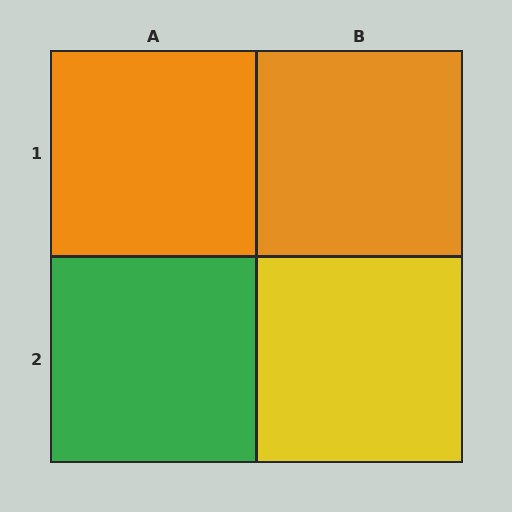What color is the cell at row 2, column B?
Yellow.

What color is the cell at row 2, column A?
Green.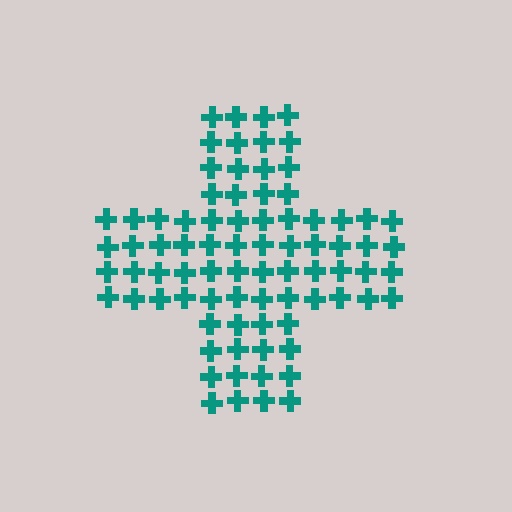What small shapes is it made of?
It is made of small crosses.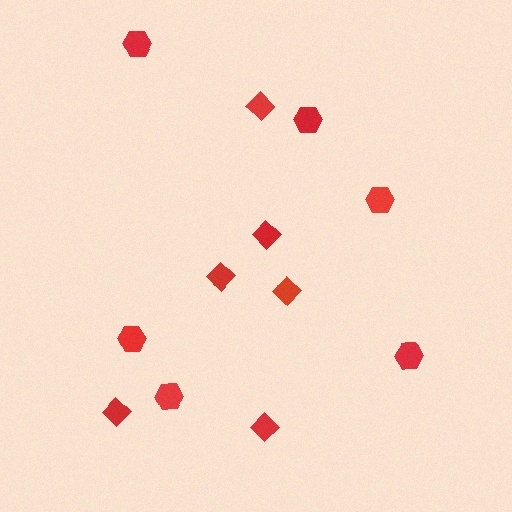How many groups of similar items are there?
There are 2 groups: one group of diamonds (6) and one group of hexagons (6).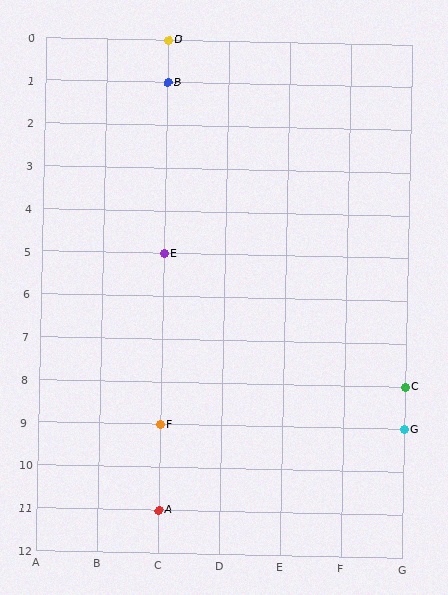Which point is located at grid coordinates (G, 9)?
Point G is at (G, 9).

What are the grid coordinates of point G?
Point G is at grid coordinates (G, 9).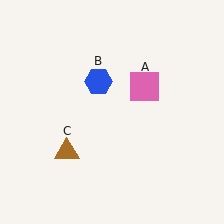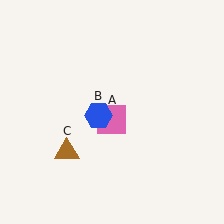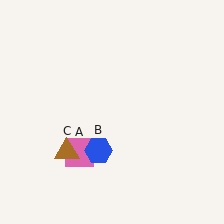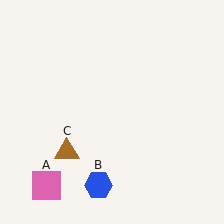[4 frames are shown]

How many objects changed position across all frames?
2 objects changed position: pink square (object A), blue hexagon (object B).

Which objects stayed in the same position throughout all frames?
Brown triangle (object C) remained stationary.